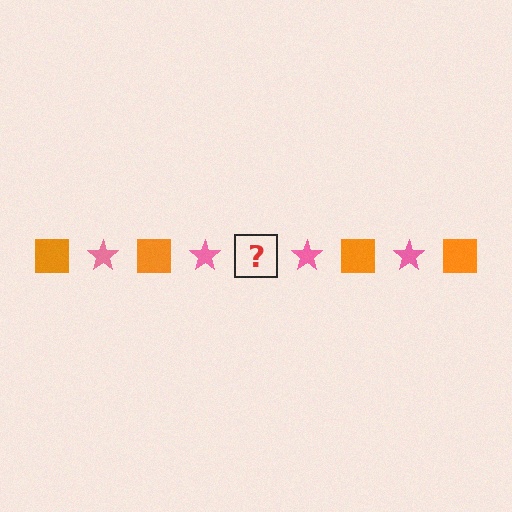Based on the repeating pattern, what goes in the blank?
The blank should be an orange square.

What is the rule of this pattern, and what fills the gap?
The rule is that the pattern alternates between orange square and pink star. The gap should be filled with an orange square.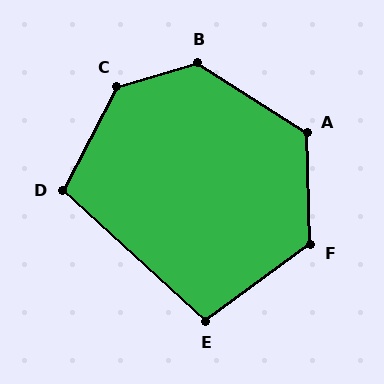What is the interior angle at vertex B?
Approximately 131 degrees (obtuse).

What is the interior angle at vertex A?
Approximately 124 degrees (obtuse).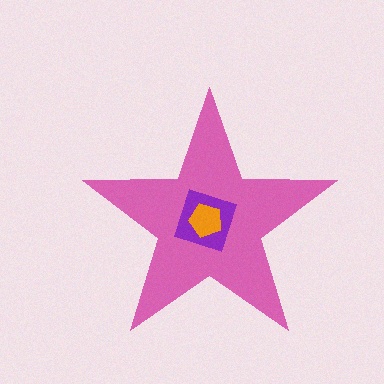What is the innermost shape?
The orange pentagon.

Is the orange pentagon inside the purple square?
Yes.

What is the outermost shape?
The pink star.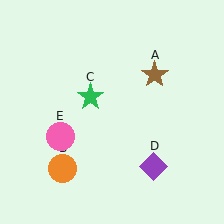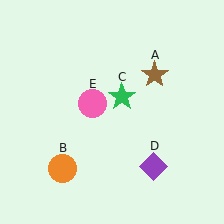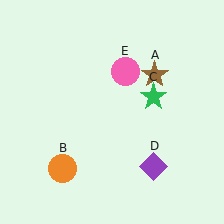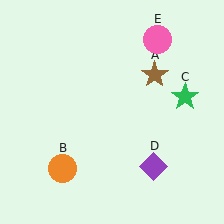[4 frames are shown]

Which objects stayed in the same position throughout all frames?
Brown star (object A) and orange circle (object B) and purple diamond (object D) remained stationary.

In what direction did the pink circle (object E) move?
The pink circle (object E) moved up and to the right.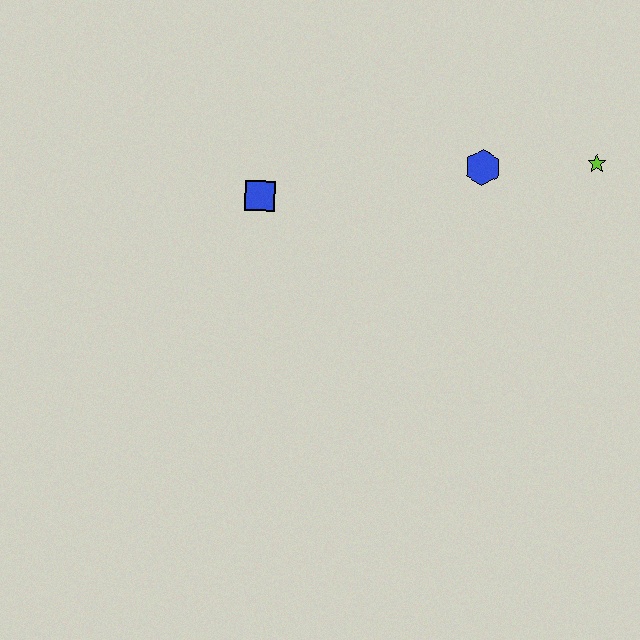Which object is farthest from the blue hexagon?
The blue square is farthest from the blue hexagon.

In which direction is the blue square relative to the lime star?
The blue square is to the left of the lime star.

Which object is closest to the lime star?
The blue hexagon is closest to the lime star.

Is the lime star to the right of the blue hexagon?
Yes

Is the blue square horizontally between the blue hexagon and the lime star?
No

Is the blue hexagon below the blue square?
No